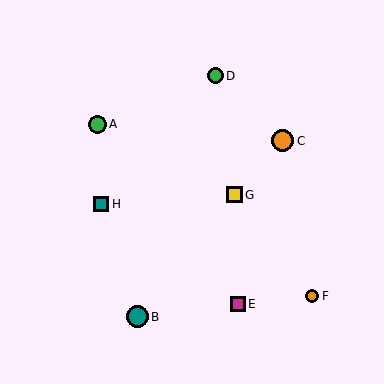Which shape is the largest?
The orange circle (labeled C) is the largest.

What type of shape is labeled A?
Shape A is a green circle.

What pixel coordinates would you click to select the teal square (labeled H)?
Click at (101, 204) to select the teal square H.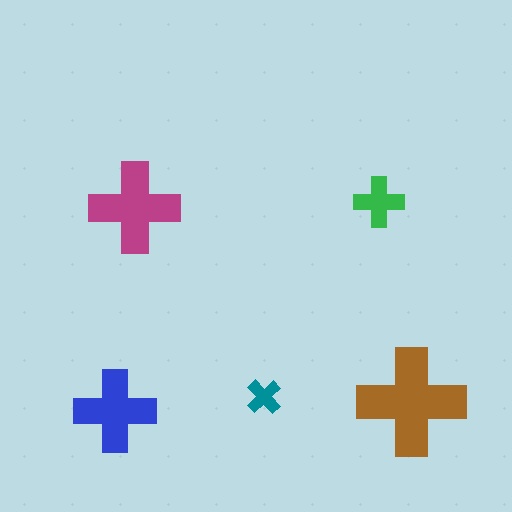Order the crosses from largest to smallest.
the brown one, the magenta one, the blue one, the green one, the teal one.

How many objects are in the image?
There are 5 objects in the image.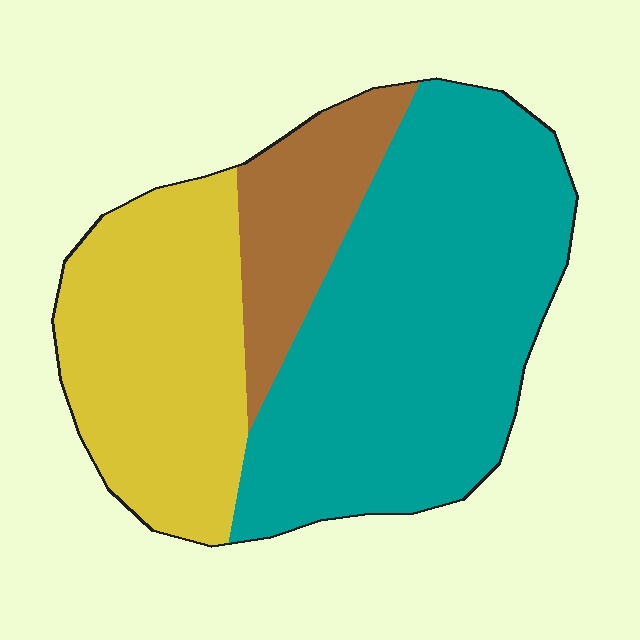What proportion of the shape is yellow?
Yellow takes up about one third (1/3) of the shape.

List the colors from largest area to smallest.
From largest to smallest: teal, yellow, brown.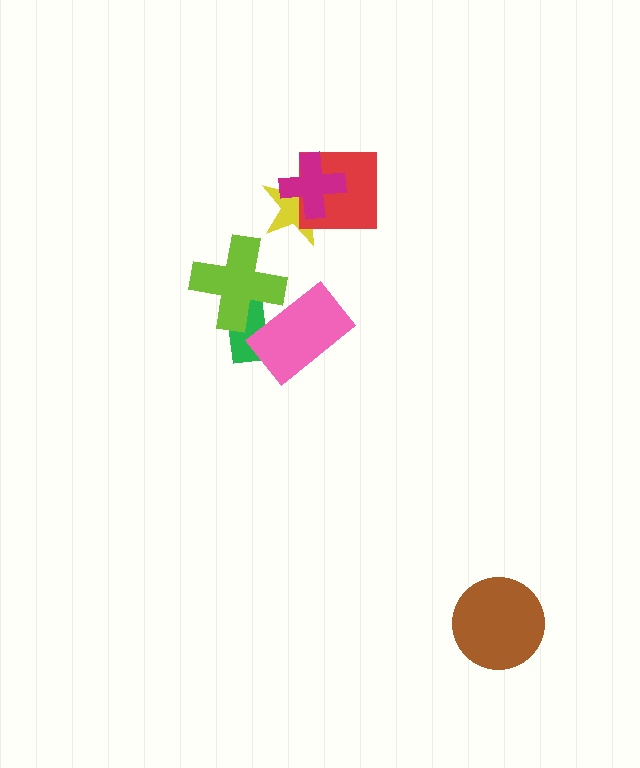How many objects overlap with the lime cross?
2 objects overlap with the lime cross.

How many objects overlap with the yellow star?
2 objects overlap with the yellow star.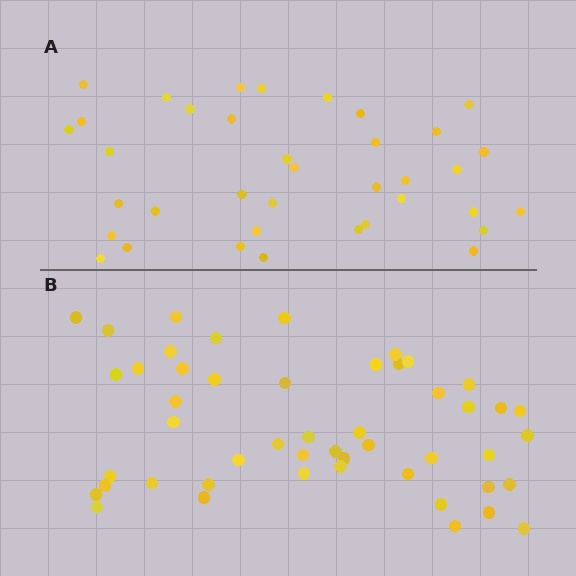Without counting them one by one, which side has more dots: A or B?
Region B (the bottom region) has more dots.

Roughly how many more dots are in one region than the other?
Region B has roughly 12 or so more dots than region A.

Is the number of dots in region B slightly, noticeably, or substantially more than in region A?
Region B has noticeably more, but not dramatically so. The ratio is roughly 1.3 to 1.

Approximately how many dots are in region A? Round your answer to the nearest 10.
About 40 dots. (The exact count is 37, which rounds to 40.)